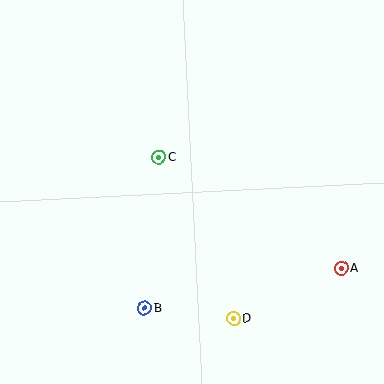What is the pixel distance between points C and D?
The distance between C and D is 178 pixels.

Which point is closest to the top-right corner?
Point A is closest to the top-right corner.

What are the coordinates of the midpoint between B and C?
The midpoint between B and C is at (152, 233).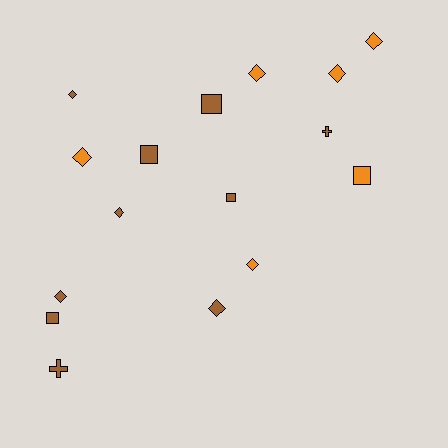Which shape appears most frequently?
Diamond, with 9 objects.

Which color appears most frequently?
Brown, with 10 objects.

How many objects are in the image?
There are 16 objects.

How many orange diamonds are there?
There are 5 orange diamonds.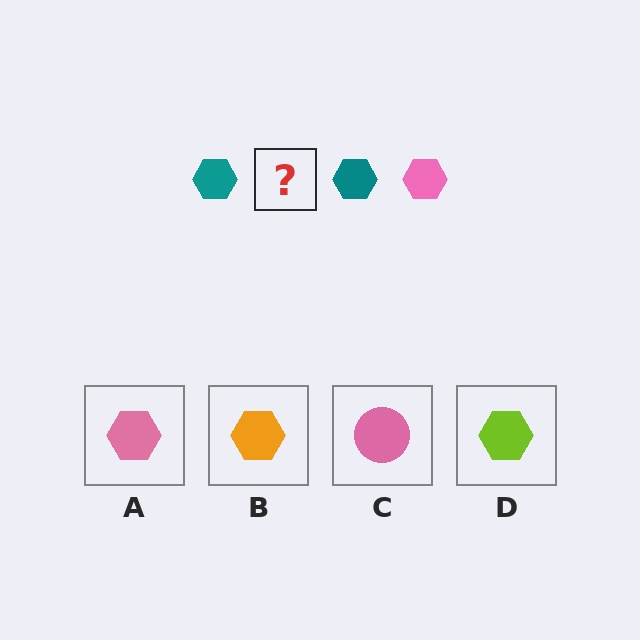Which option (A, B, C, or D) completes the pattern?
A.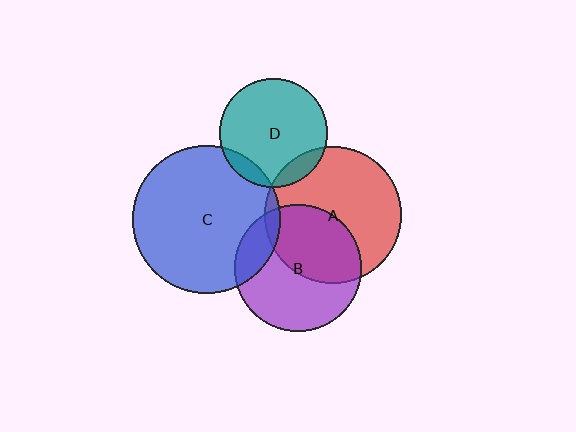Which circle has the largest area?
Circle C (blue).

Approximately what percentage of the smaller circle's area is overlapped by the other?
Approximately 15%.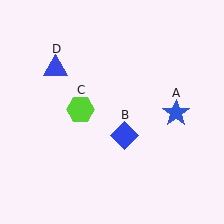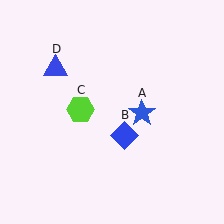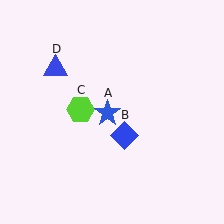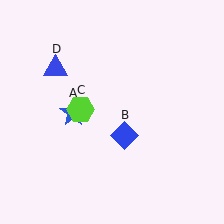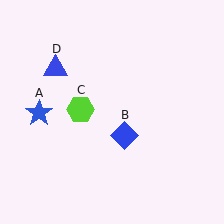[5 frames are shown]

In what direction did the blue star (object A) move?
The blue star (object A) moved left.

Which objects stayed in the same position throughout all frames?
Blue diamond (object B) and lime hexagon (object C) and blue triangle (object D) remained stationary.